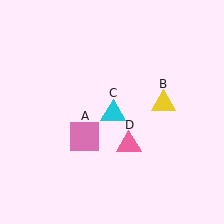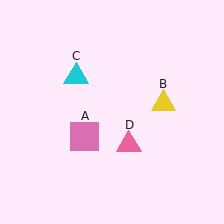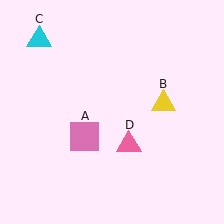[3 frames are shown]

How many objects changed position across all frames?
1 object changed position: cyan triangle (object C).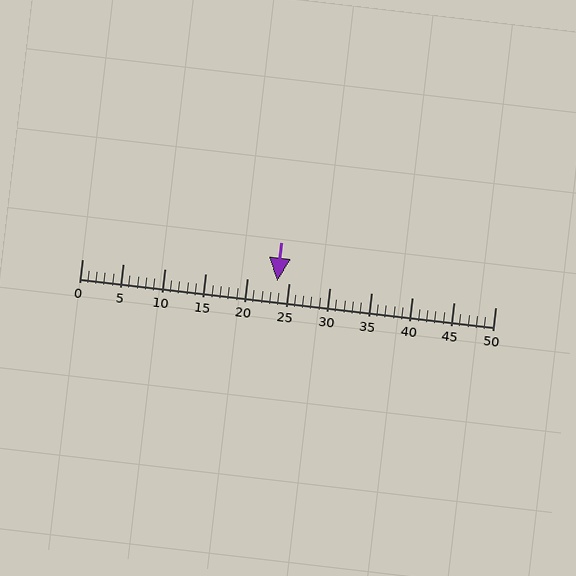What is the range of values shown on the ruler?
The ruler shows values from 0 to 50.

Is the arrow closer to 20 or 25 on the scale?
The arrow is closer to 25.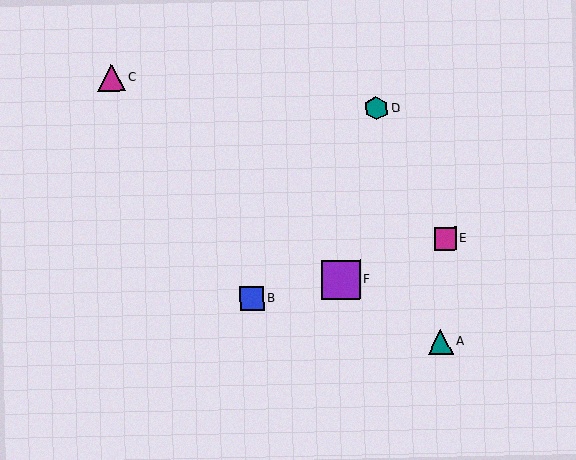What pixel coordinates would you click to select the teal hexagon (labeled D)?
Click at (376, 108) to select the teal hexagon D.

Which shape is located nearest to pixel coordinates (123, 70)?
The magenta triangle (labeled C) at (111, 78) is nearest to that location.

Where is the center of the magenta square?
The center of the magenta square is at (446, 239).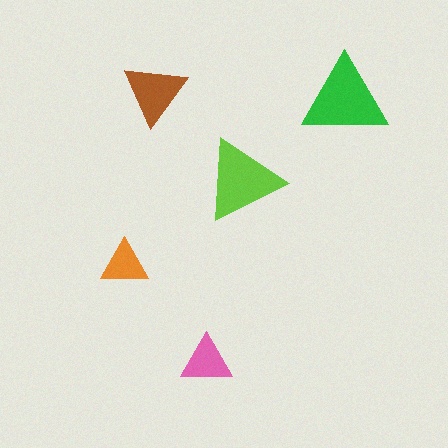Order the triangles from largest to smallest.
the green one, the lime one, the brown one, the pink one, the orange one.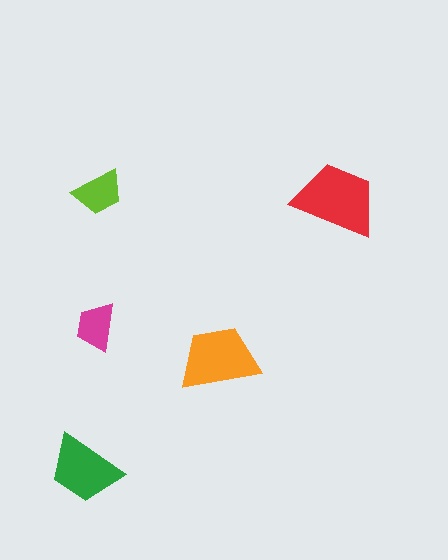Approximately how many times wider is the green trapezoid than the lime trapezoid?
About 1.5 times wider.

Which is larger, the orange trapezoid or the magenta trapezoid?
The orange one.